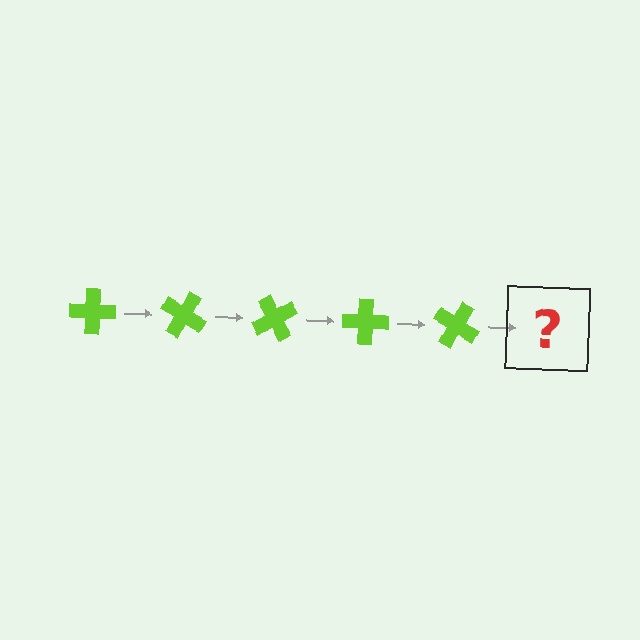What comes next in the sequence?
The next element should be a lime cross rotated 150 degrees.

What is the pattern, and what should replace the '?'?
The pattern is that the cross rotates 30 degrees each step. The '?' should be a lime cross rotated 150 degrees.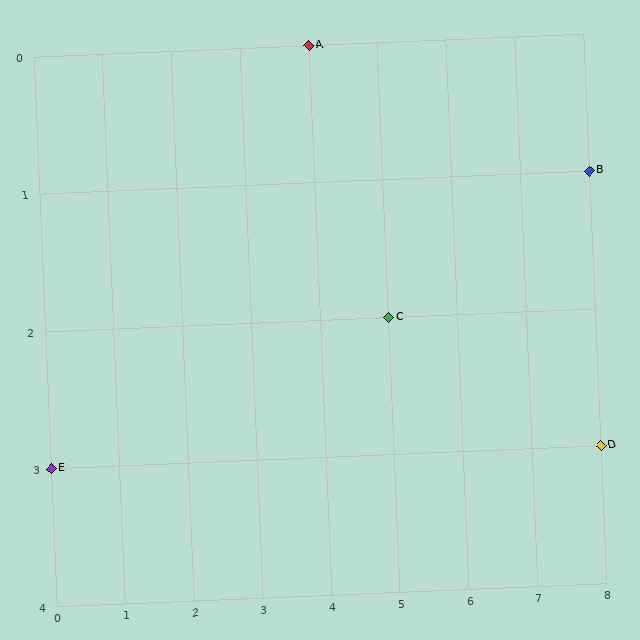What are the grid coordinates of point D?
Point D is at grid coordinates (8, 3).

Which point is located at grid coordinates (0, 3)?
Point E is at (0, 3).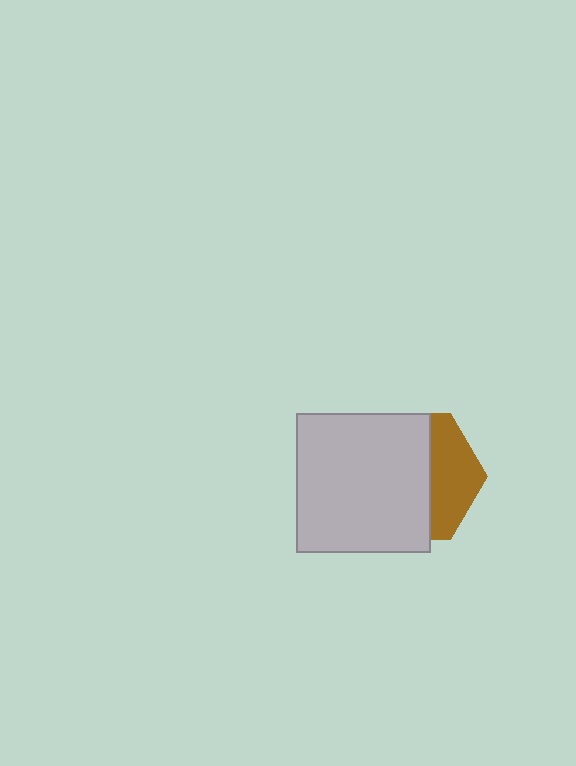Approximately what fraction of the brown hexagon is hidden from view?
Roughly 66% of the brown hexagon is hidden behind the light gray rectangle.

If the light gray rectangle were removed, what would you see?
You would see the complete brown hexagon.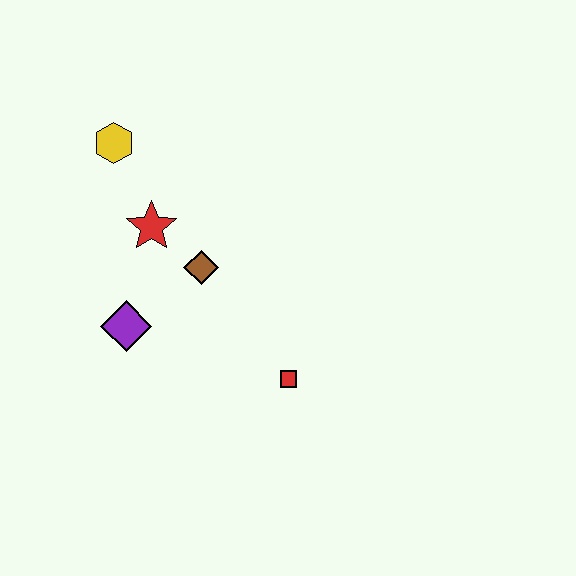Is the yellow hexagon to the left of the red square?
Yes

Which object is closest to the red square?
The brown diamond is closest to the red square.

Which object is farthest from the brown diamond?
The yellow hexagon is farthest from the brown diamond.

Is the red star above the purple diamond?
Yes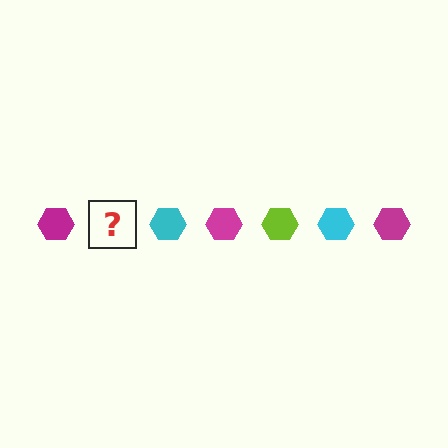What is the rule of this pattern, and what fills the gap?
The rule is that the pattern cycles through magenta, lime, cyan hexagons. The gap should be filled with a lime hexagon.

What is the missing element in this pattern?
The missing element is a lime hexagon.